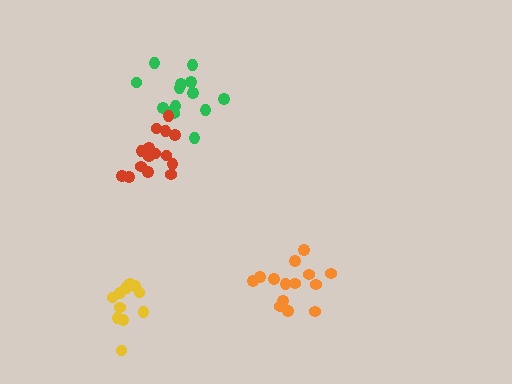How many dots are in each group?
Group 1: 12 dots, Group 2: 14 dots, Group 3: 15 dots, Group 4: 14 dots (55 total).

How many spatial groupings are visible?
There are 4 spatial groupings.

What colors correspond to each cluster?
The clusters are colored: yellow, green, red, orange.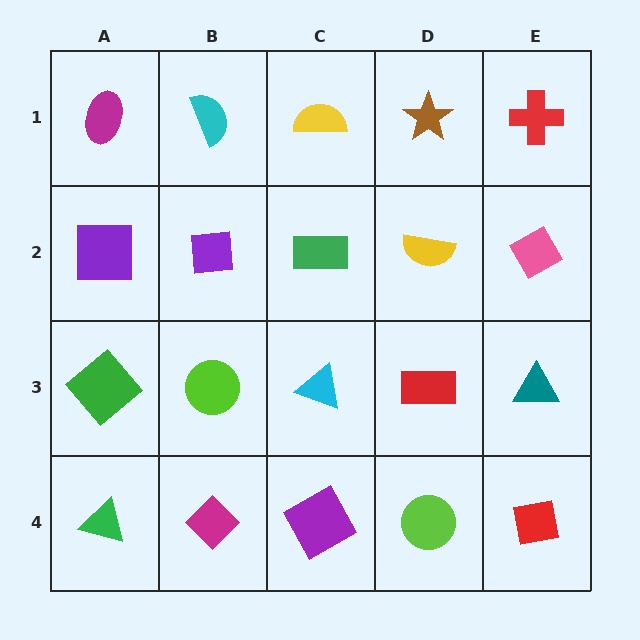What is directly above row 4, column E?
A teal triangle.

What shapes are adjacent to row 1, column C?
A green rectangle (row 2, column C), a cyan semicircle (row 1, column B), a brown star (row 1, column D).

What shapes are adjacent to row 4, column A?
A green diamond (row 3, column A), a magenta diamond (row 4, column B).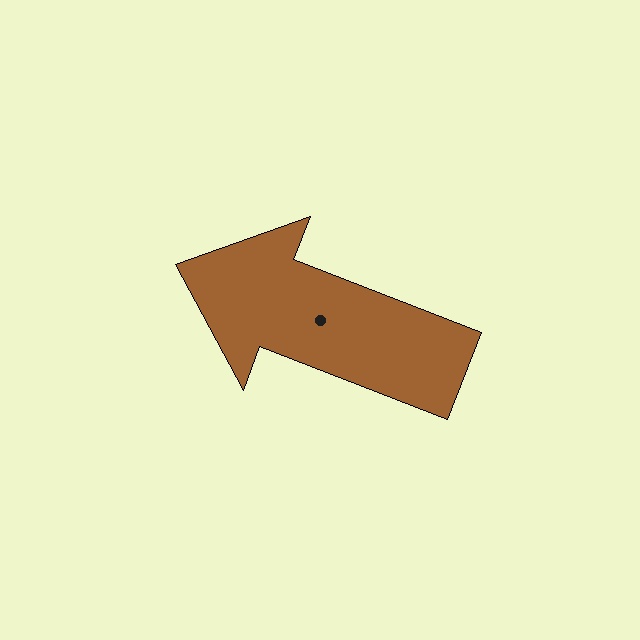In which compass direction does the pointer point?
West.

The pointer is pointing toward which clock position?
Roughly 10 o'clock.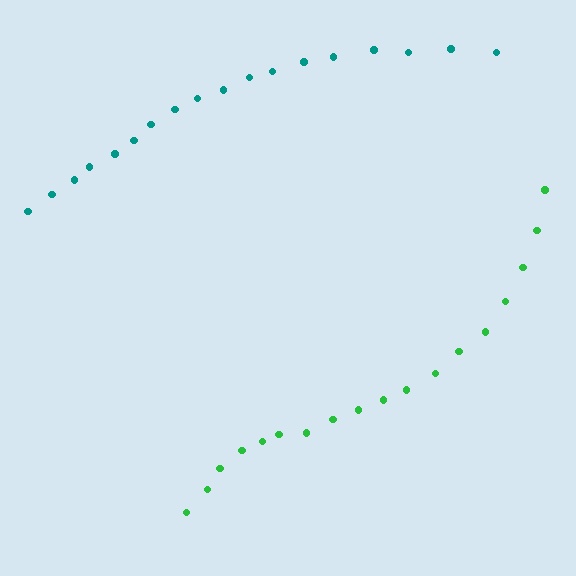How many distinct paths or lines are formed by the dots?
There are 2 distinct paths.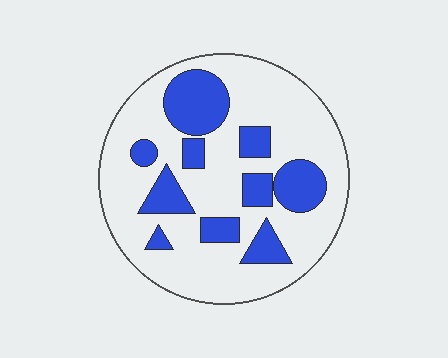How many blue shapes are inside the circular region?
10.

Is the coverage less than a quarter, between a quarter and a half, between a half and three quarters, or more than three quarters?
Between a quarter and a half.